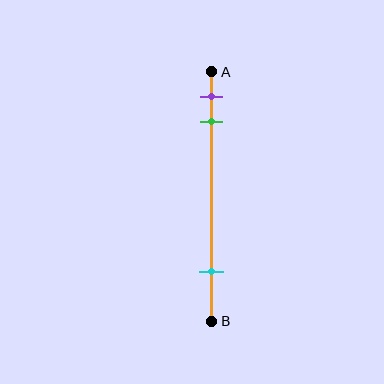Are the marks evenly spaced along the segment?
No, the marks are not evenly spaced.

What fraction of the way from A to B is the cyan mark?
The cyan mark is approximately 80% (0.8) of the way from A to B.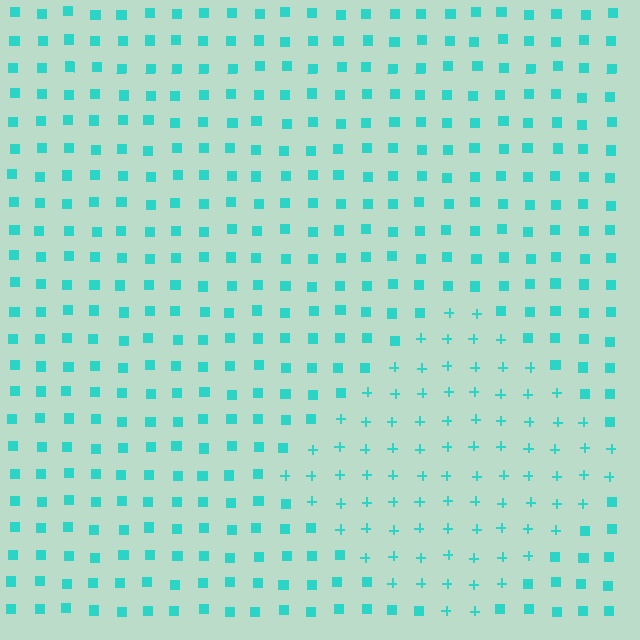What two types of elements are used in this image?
The image uses plus signs inside the diamond region and squares outside it.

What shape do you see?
I see a diamond.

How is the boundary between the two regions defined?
The boundary is defined by a change in element shape: plus signs inside vs. squares outside. All elements share the same color and spacing.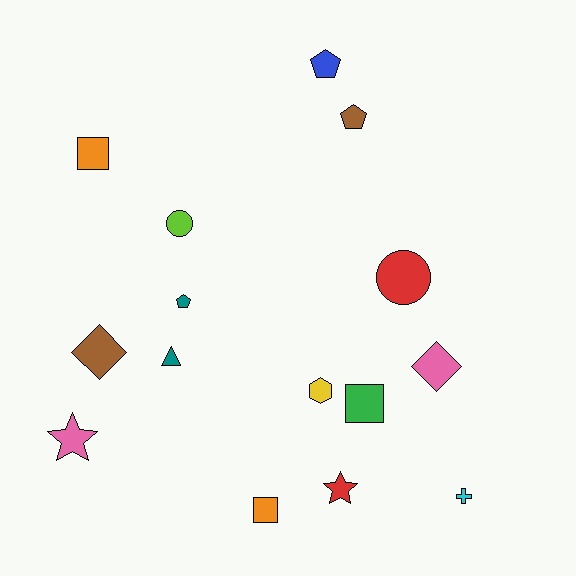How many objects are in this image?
There are 15 objects.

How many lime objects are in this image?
There is 1 lime object.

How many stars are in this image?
There are 2 stars.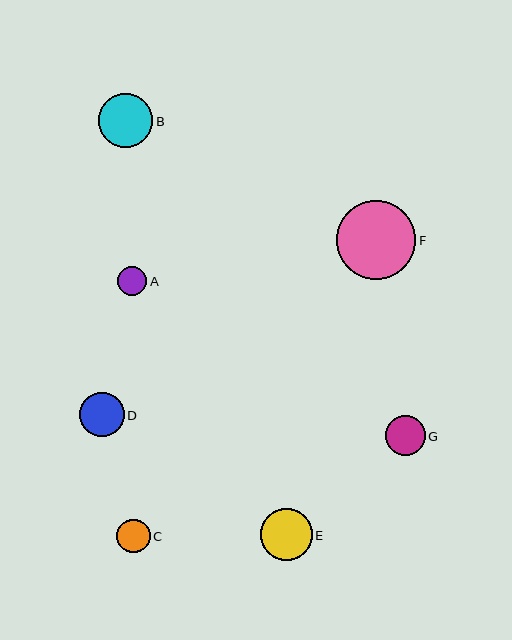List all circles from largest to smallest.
From largest to smallest: F, B, E, D, G, C, A.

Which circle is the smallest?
Circle A is the smallest with a size of approximately 29 pixels.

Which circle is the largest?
Circle F is the largest with a size of approximately 80 pixels.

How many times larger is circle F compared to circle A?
Circle F is approximately 2.7 times the size of circle A.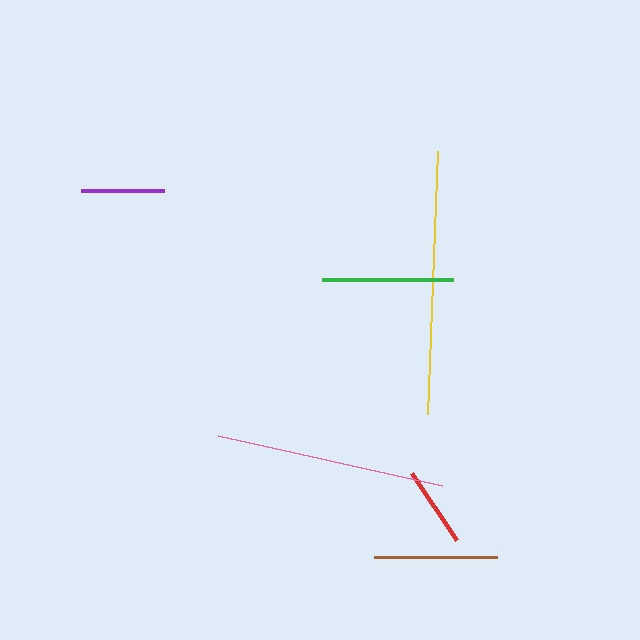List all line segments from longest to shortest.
From longest to shortest: yellow, pink, green, brown, purple, red.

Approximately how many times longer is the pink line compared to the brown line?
The pink line is approximately 1.9 times the length of the brown line.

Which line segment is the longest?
The yellow line is the longest at approximately 264 pixels.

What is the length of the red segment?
The red segment is approximately 81 pixels long.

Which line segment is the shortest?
The red line is the shortest at approximately 81 pixels.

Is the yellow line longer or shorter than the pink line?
The yellow line is longer than the pink line.